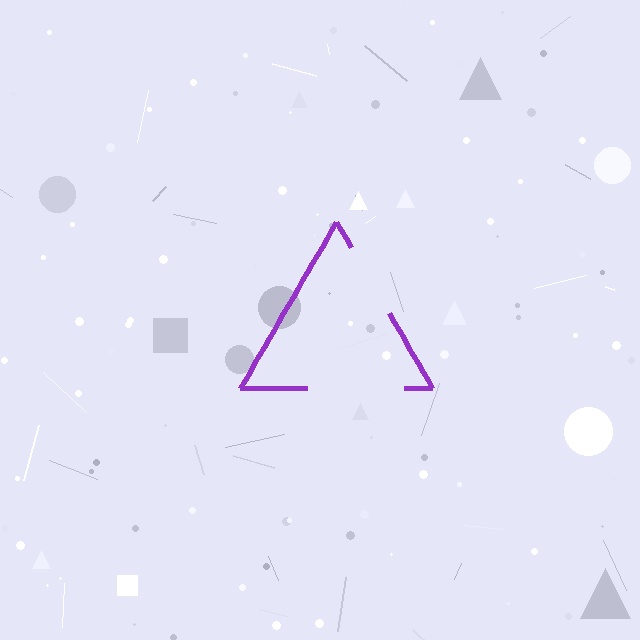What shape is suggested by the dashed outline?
The dashed outline suggests a triangle.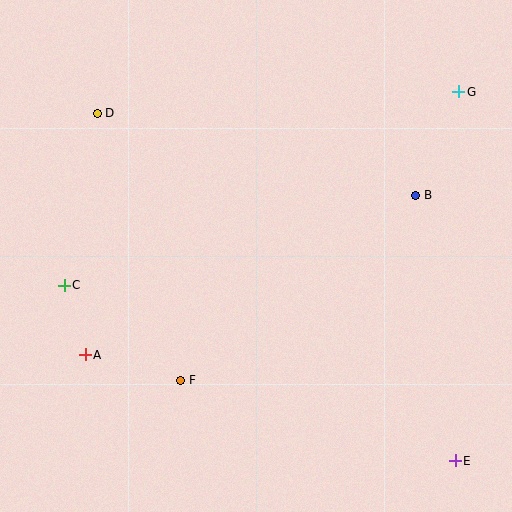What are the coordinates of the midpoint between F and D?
The midpoint between F and D is at (139, 247).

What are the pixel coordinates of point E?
Point E is at (455, 461).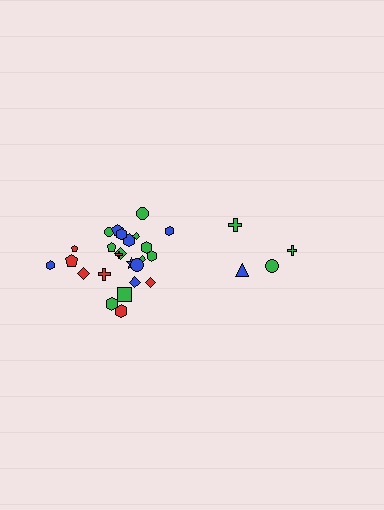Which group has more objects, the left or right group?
The left group.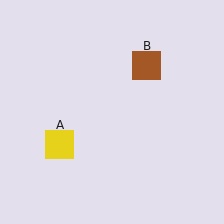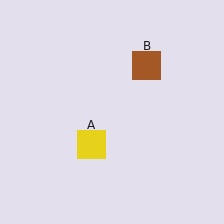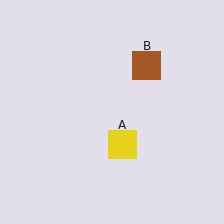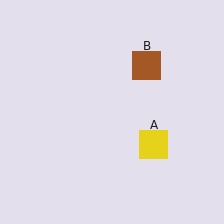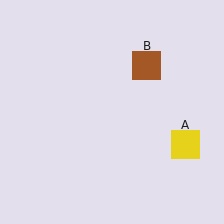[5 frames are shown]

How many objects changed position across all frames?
1 object changed position: yellow square (object A).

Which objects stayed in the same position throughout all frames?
Brown square (object B) remained stationary.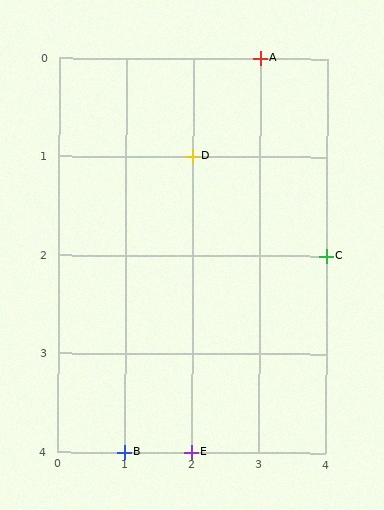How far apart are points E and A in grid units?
Points E and A are 1 column and 4 rows apart (about 4.1 grid units diagonally).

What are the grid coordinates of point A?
Point A is at grid coordinates (3, 0).